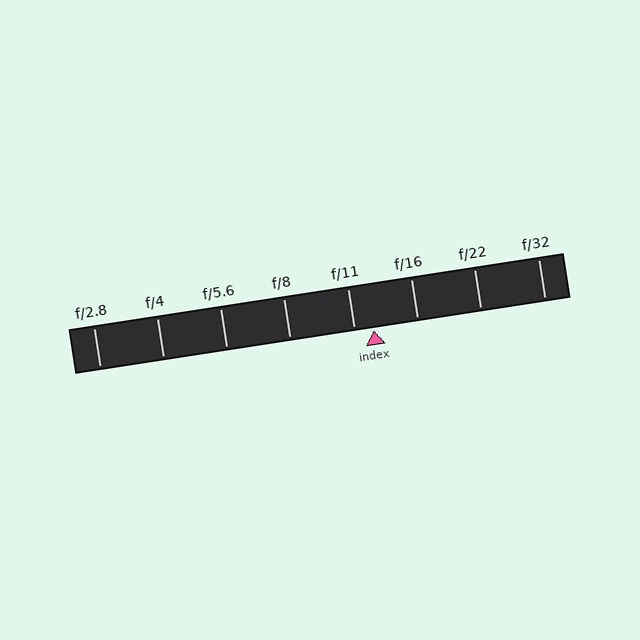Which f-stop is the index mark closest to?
The index mark is closest to f/11.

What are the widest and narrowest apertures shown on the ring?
The widest aperture shown is f/2.8 and the narrowest is f/32.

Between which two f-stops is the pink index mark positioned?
The index mark is between f/11 and f/16.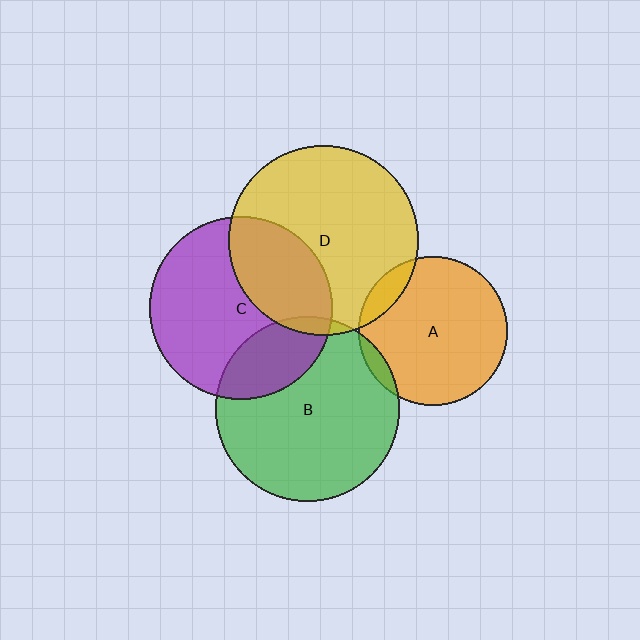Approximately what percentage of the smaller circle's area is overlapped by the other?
Approximately 25%.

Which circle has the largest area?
Circle D (yellow).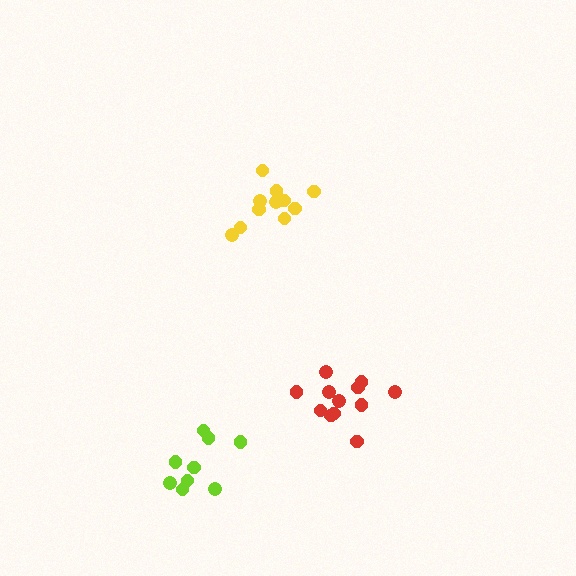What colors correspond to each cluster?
The clusters are colored: yellow, lime, red.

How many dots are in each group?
Group 1: 11 dots, Group 2: 10 dots, Group 3: 12 dots (33 total).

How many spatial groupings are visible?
There are 3 spatial groupings.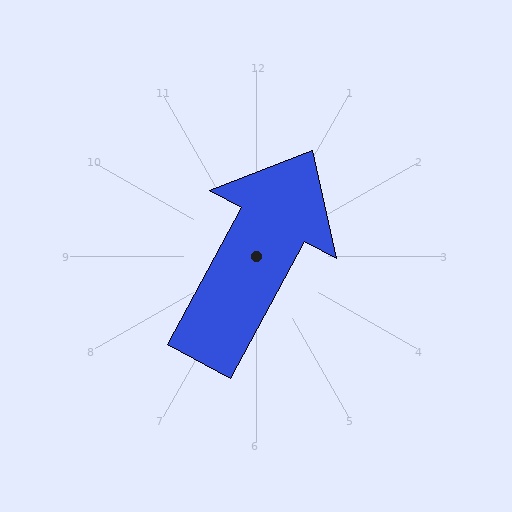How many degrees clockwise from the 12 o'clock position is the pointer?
Approximately 28 degrees.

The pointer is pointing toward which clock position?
Roughly 1 o'clock.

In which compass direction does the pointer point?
Northeast.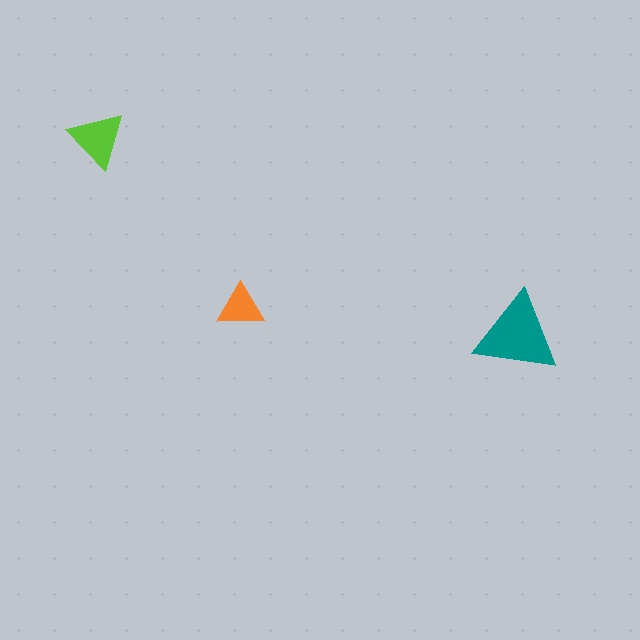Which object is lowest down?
The teal triangle is bottommost.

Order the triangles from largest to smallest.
the teal one, the lime one, the orange one.